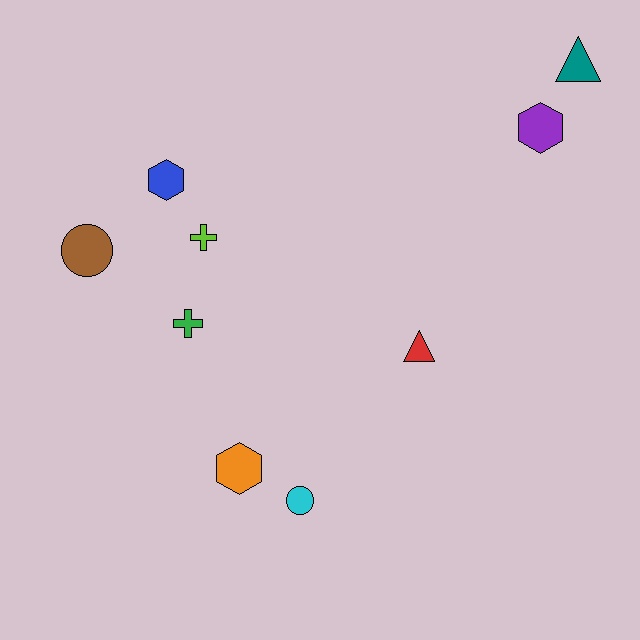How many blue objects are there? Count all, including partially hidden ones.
There is 1 blue object.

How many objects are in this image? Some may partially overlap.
There are 9 objects.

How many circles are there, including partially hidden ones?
There are 2 circles.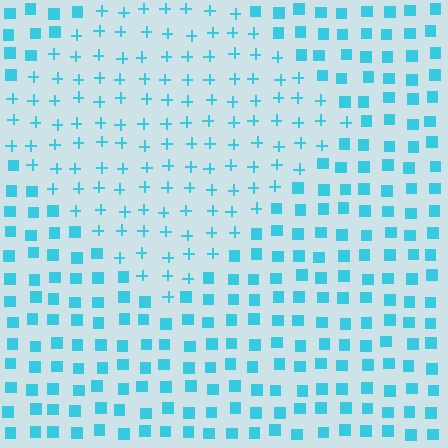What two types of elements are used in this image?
The image uses plus signs inside the diamond region and squares outside it.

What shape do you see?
I see a diamond.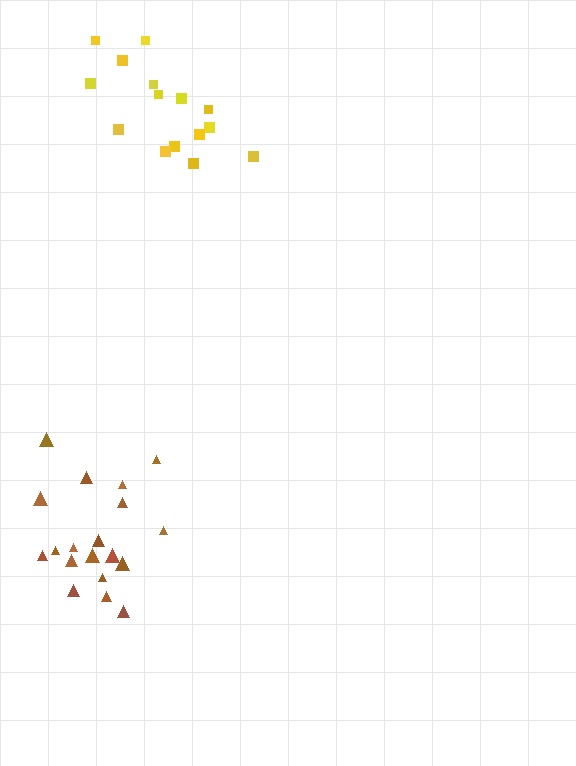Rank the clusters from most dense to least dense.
brown, yellow.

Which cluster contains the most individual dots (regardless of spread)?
Brown (19).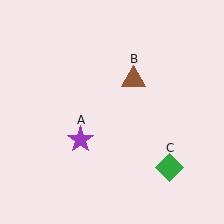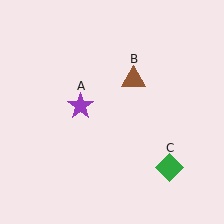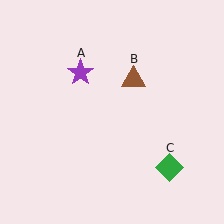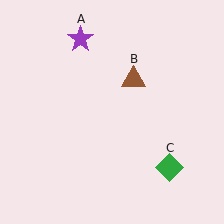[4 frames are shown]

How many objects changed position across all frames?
1 object changed position: purple star (object A).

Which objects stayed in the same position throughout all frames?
Brown triangle (object B) and green diamond (object C) remained stationary.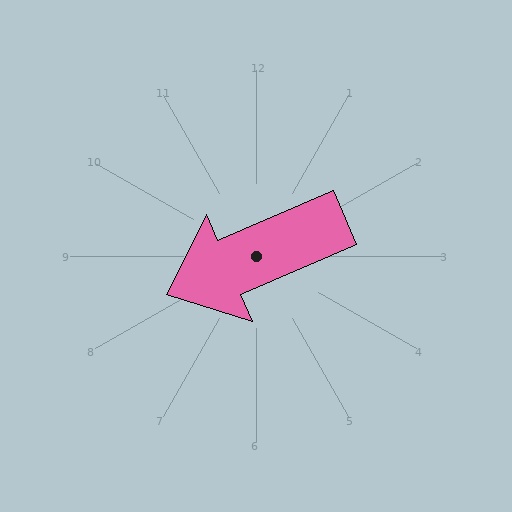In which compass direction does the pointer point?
Southwest.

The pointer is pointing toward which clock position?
Roughly 8 o'clock.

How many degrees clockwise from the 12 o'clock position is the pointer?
Approximately 247 degrees.